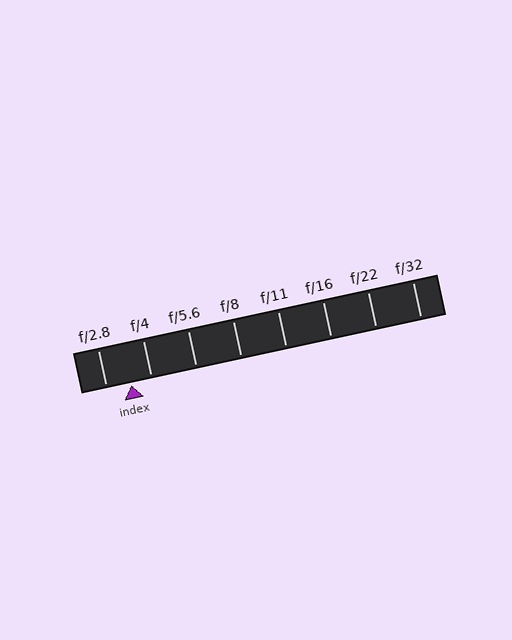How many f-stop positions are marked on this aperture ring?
There are 8 f-stop positions marked.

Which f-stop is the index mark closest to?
The index mark is closest to f/4.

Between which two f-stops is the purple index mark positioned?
The index mark is between f/2.8 and f/4.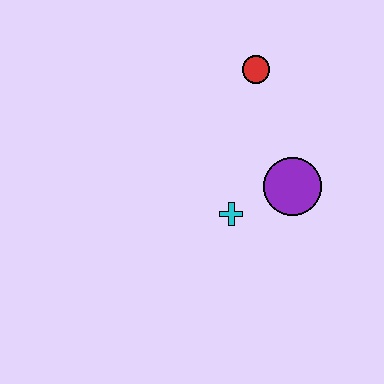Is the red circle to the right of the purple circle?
No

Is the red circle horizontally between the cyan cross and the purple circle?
Yes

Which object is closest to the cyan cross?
The purple circle is closest to the cyan cross.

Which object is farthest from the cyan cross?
The red circle is farthest from the cyan cross.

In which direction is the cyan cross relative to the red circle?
The cyan cross is below the red circle.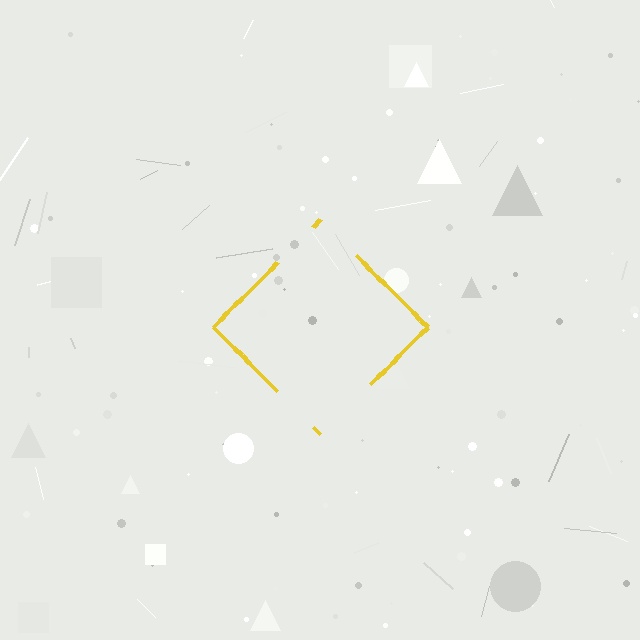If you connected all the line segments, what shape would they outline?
They would outline a diamond.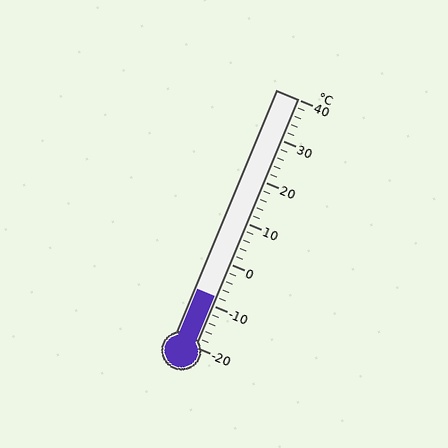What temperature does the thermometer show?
The thermometer shows approximately -8°C.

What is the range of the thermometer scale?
The thermometer scale ranges from -20°C to 40°C.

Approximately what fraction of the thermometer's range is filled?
The thermometer is filled to approximately 20% of its range.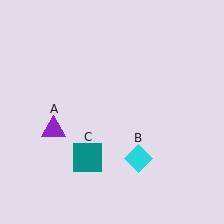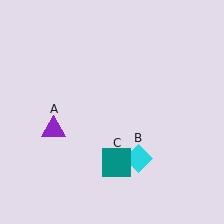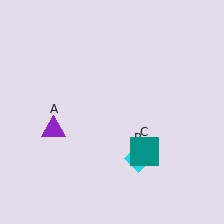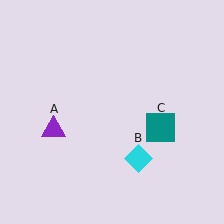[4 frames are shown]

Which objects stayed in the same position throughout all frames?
Purple triangle (object A) and cyan diamond (object B) remained stationary.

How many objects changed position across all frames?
1 object changed position: teal square (object C).